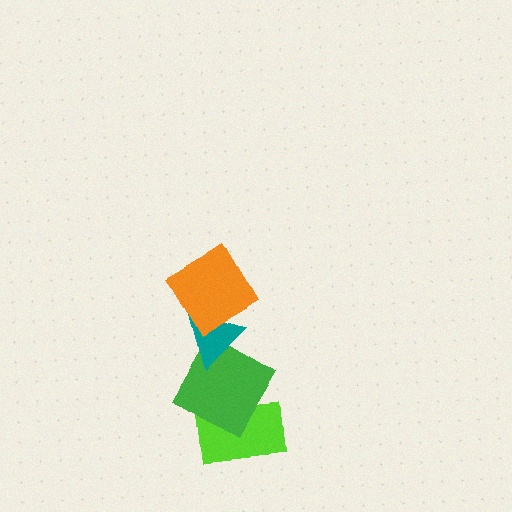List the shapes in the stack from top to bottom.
From top to bottom: the orange diamond, the teal triangle, the green diamond, the lime rectangle.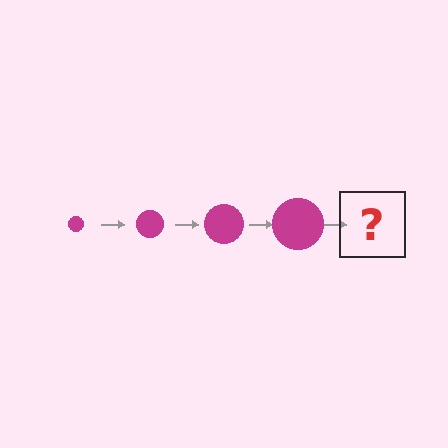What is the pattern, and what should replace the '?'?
The pattern is that the circle gets progressively larger each step. The '?' should be a magenta circle, larger than the previous one.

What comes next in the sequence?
The next element should be a magenta circle, larger than the previous one.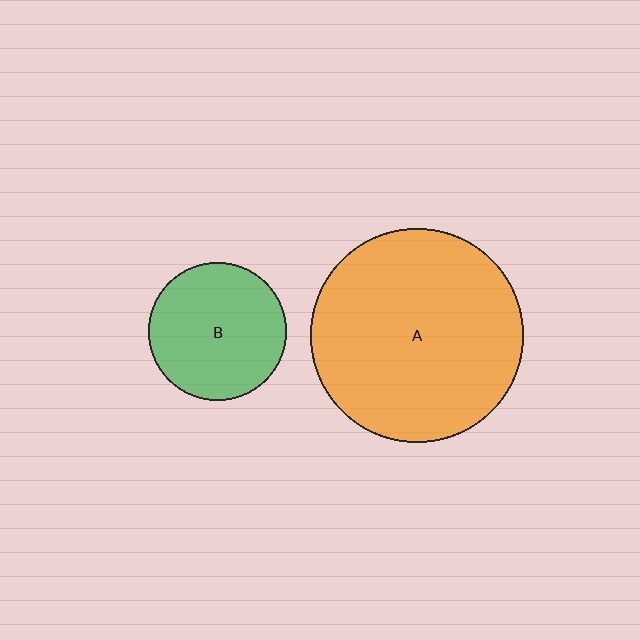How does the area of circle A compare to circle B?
Approximately 2.4 times.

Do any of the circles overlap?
No, none of the circles overlap.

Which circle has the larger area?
Circle A (orange).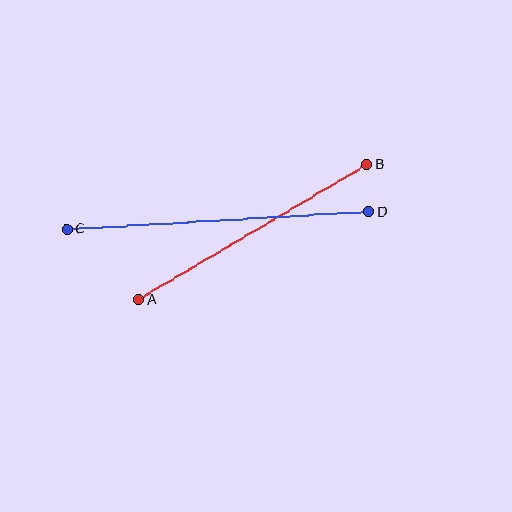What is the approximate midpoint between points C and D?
The midpoint is at approximately (218, 221) pixels.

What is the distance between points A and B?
The distance is approximately 265 pixels.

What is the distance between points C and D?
The distance is approximately 303 pixels.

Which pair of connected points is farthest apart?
Points C and D are farthest apart.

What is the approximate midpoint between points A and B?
The midpoint is at approximately (253, 232) pixels.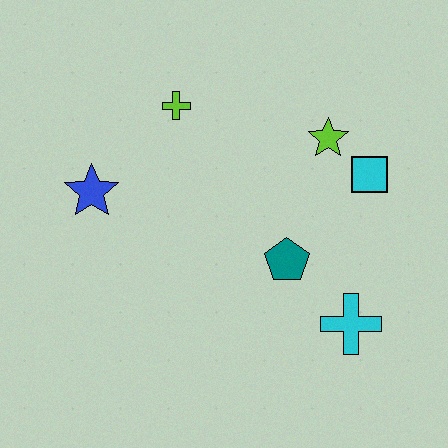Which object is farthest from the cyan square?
The blue star is farthest from the cyan square.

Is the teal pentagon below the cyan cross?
No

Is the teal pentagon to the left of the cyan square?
Yes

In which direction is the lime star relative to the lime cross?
The lime star is to the right of the lime cross.